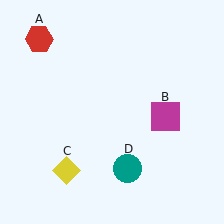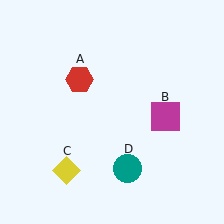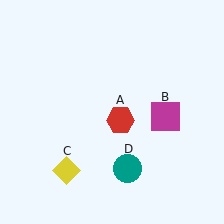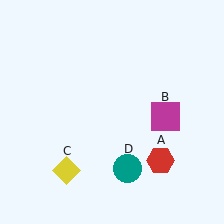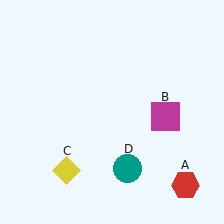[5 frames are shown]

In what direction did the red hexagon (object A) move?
The red hexagon (object A) moved down and to the right.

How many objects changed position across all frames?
1 object changed position: red hexagon (object A).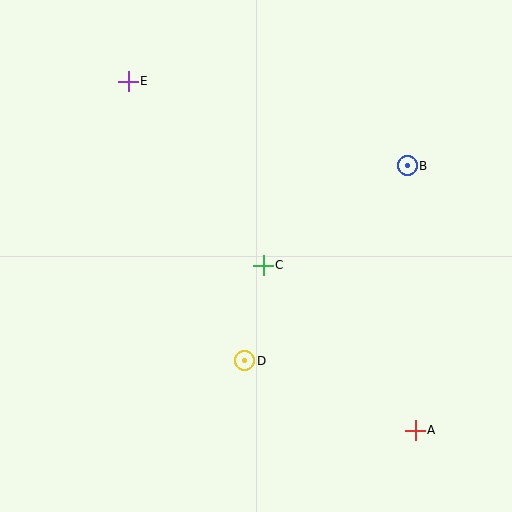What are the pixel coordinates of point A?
Point A is at (415, 430).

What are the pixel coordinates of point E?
Point E is at (128, 81).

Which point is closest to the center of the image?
Point C at (263, 265) is closest to the center.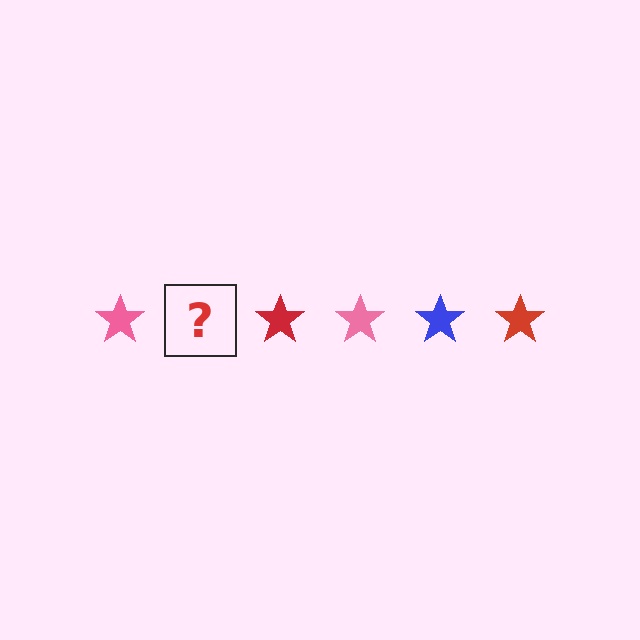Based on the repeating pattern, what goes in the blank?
The blank should be a blue star.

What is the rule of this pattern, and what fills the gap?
The rule is that the pattern cycles through pink, blue, red stars. The gap should be filled with a blue star.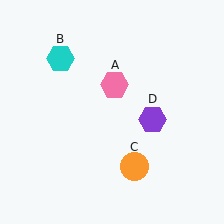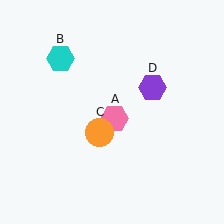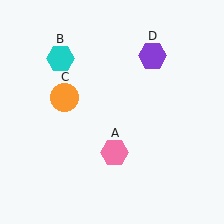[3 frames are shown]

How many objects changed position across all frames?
3 objects changed position: pink hexagon (object A), orange circle (object C), purple hexagon (object D).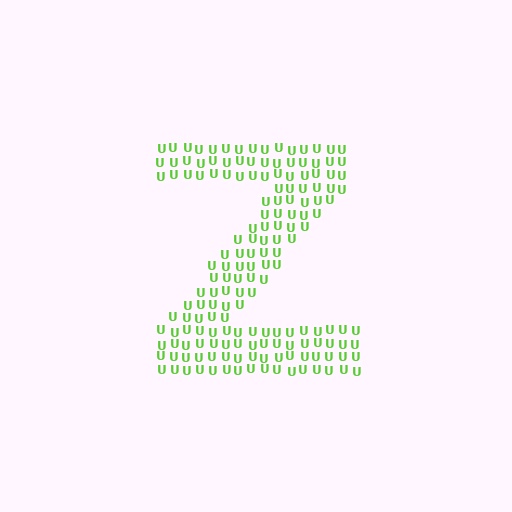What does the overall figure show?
The overall figure shows the letter Z.